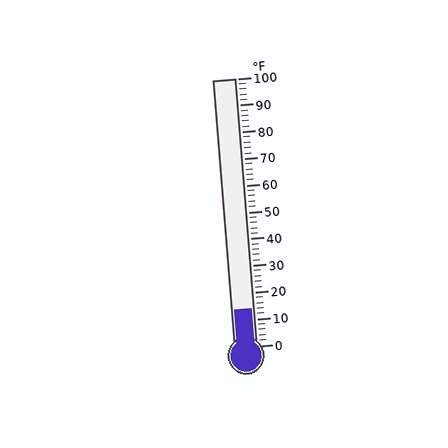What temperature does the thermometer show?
The thermometer shows approximately 14°F.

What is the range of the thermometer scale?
The thermometer scale ranges from 0°F to 100°F.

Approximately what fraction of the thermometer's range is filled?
The thermometer is filled to approximately 15% of its range.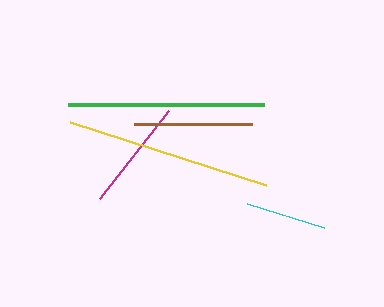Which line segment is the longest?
The yellow line is the longest at approximately 205 pixels.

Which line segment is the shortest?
The cyan line is the shortest at approximately 81 pixels.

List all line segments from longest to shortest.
From longest to shortest: yellow, green, brown, magenta, cyan.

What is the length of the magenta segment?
The magenta segment is approximately 112 pixels long.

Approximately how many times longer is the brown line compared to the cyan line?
The brown line is approximately 1.4 times the length of the cyan line.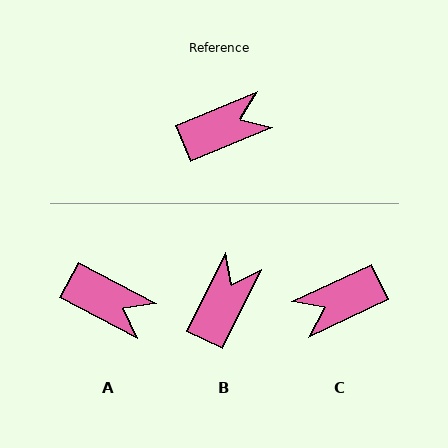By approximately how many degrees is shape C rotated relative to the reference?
Approximately 178 degrees clockwise.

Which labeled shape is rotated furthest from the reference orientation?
C, about 178 degrees away.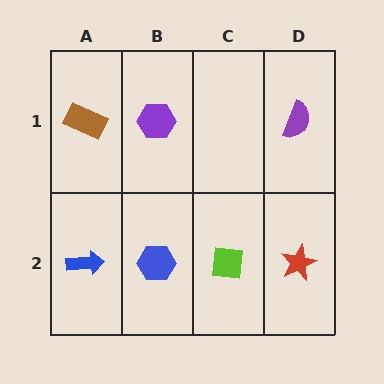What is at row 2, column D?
A red star.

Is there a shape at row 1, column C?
No, that cell is empty.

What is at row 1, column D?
A purple semicircle.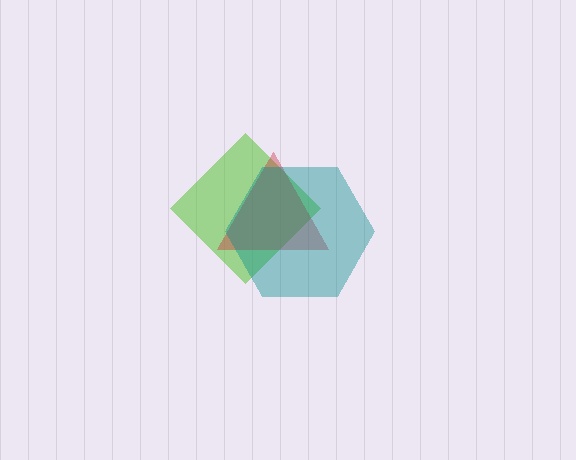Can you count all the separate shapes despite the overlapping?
Yes, there are 3 separate shapes.